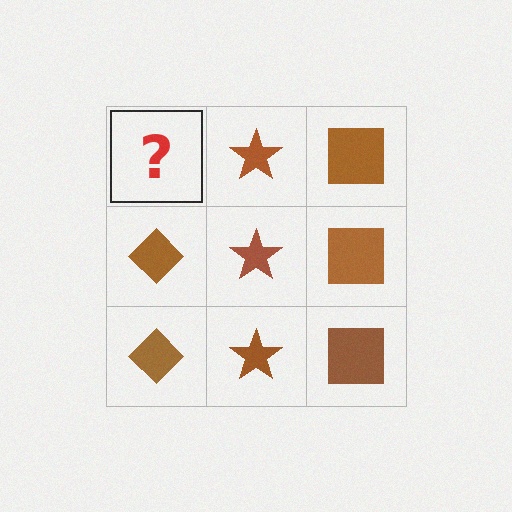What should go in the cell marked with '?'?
The missing cell should contain a brown diamond.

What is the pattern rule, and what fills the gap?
The rule is that each column has a consistent shape. The gap should be filled with a brown diamond.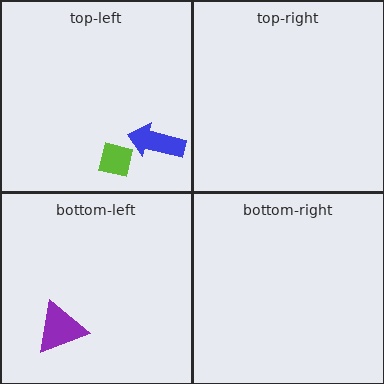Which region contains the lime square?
The top-left region.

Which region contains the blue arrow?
The top-left region.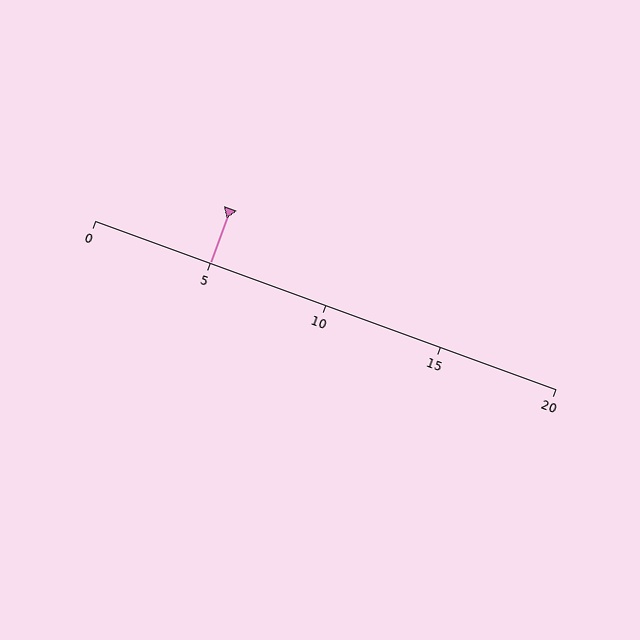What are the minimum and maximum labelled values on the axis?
The axis runs from 0 to 20.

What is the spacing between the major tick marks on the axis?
The major ticks are spaced 5 apart.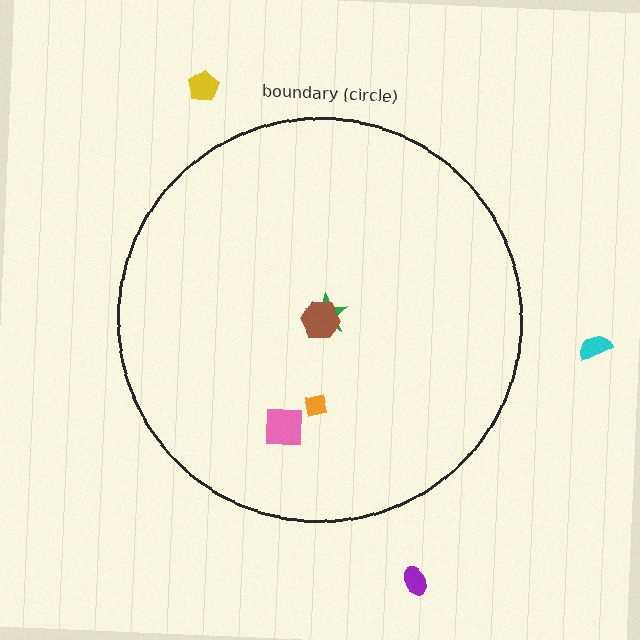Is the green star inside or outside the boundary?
Inside.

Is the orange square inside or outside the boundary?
Inside.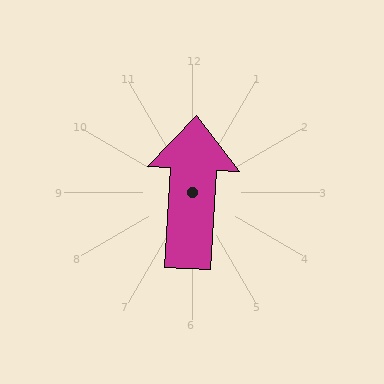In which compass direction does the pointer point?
North.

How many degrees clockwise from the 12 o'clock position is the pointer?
Approximately 3 degrees.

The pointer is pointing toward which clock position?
Roughly 12 o'clock.